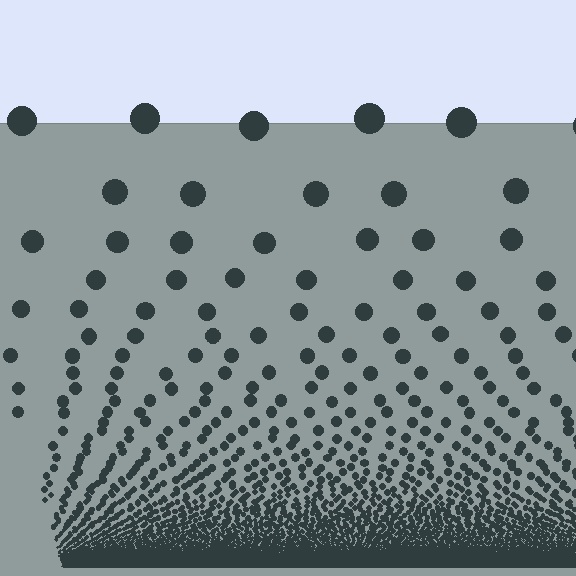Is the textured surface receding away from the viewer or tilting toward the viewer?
The surface appears to tilt toward the viewer. Texture elements get larger and sparser toward the top.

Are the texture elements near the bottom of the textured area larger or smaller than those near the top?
Smaller. The gradient is inverted — elements near the bottom are smaller and denser.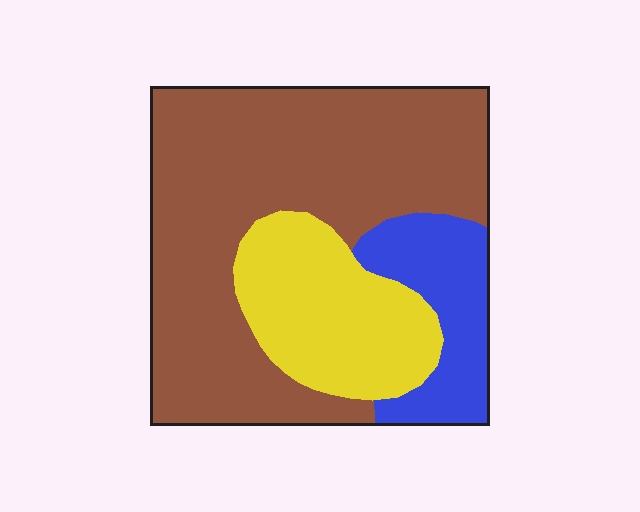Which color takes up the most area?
Brown, at roughly 60%.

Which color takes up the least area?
Blue, at roughly 15%.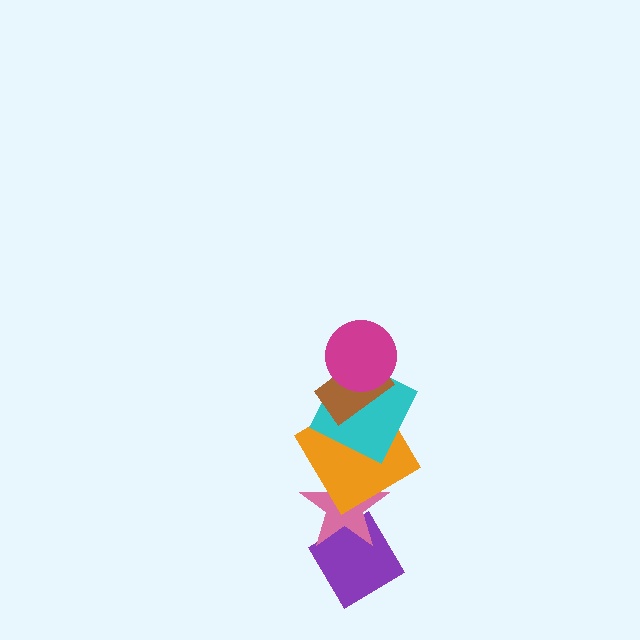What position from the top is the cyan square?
The cyan square is 3rd from the top.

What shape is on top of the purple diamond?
The pink star is on top of the purple diamond.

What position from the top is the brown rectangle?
The brown rectangle is 2nd from the top.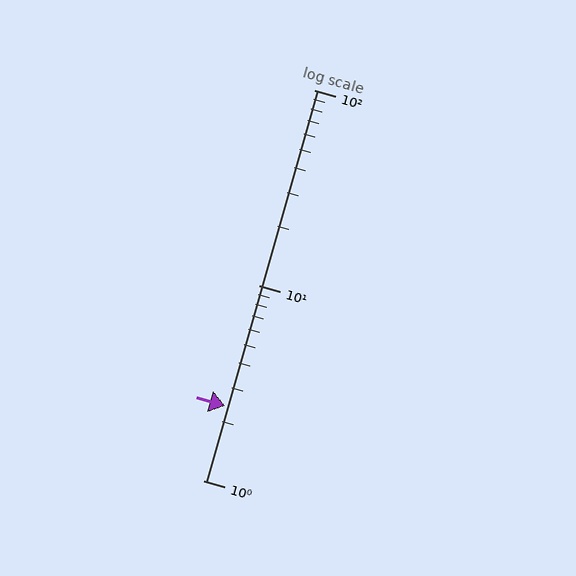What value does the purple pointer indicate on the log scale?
The pointer indicates approximately 2.4.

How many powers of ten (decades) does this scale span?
The scale spans 2 decades, from 1 to 100.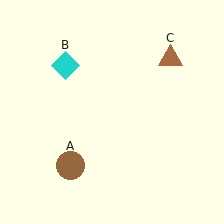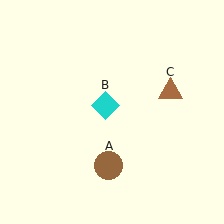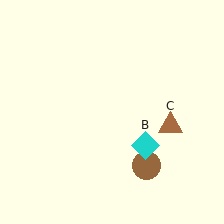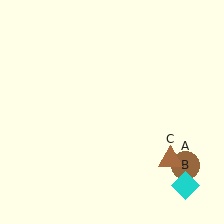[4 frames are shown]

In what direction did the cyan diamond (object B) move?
The cyan diamond (object B) moved down and to the right.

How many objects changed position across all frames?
3 objects changed position: brown circle (object A), cyan diamond (object B), brown triangle (object C).